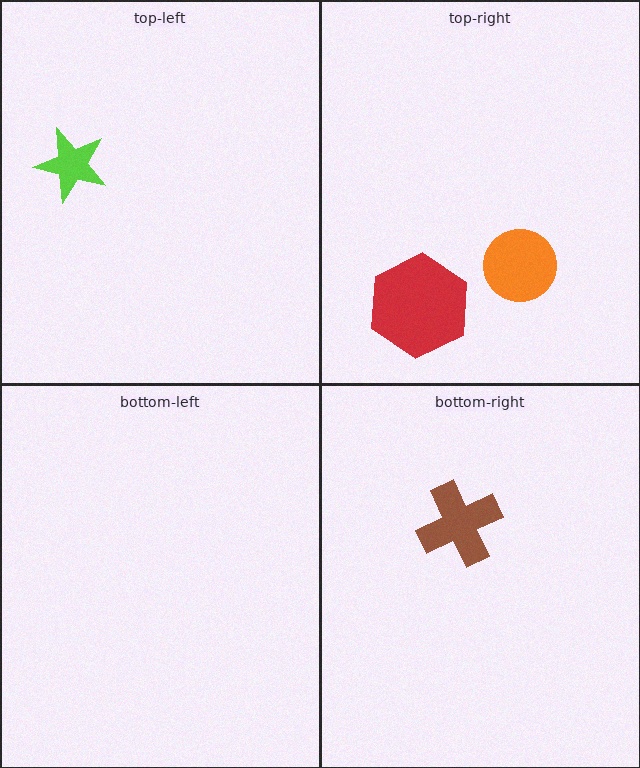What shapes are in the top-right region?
The orange circle, the red hexagon.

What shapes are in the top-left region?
The lime star.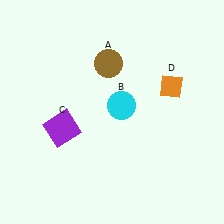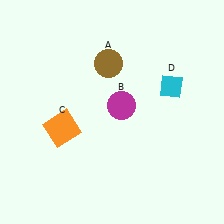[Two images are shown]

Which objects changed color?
B changed from cyan to magenta. C changed from purple to orange. D changed from orange to cyan.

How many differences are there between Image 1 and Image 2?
There are 3 differences between the two images.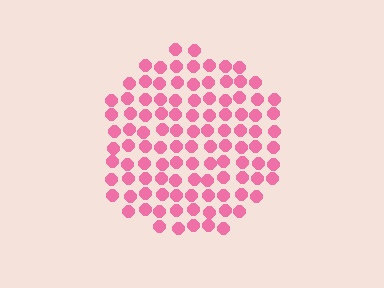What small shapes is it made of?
It is made of small circles.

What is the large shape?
The large shape is a circle.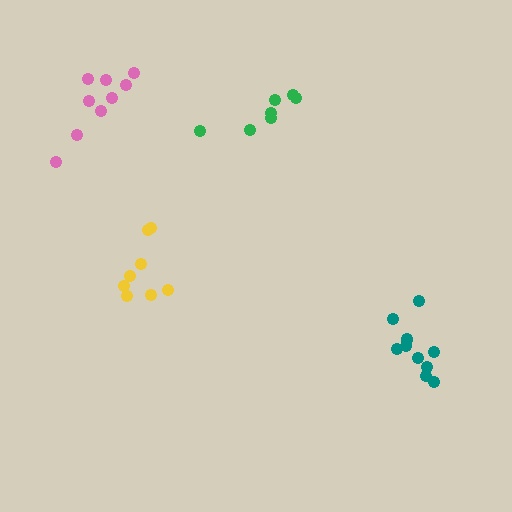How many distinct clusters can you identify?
There are 4 distinct clusters.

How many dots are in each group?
Group 1: 7 dots, Group 2: 9 dots, Group 3: 8 dots, Group 4: 10 dots (34 total).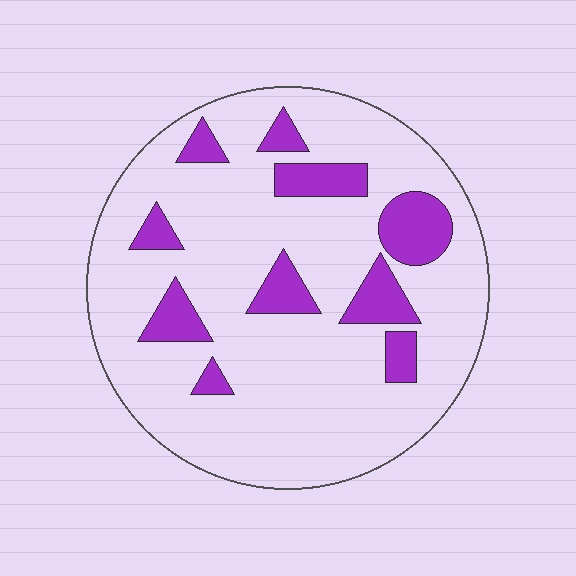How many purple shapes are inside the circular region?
10.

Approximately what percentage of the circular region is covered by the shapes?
Approximately 15%.